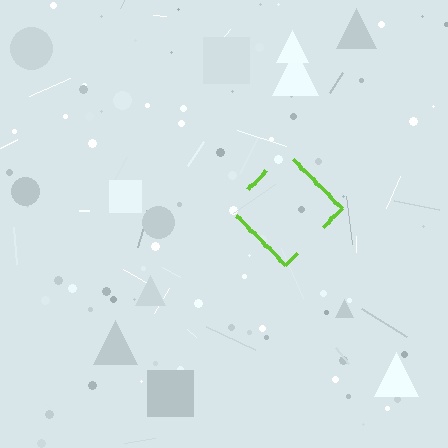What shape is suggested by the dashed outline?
The dashed outline suggests a diamond.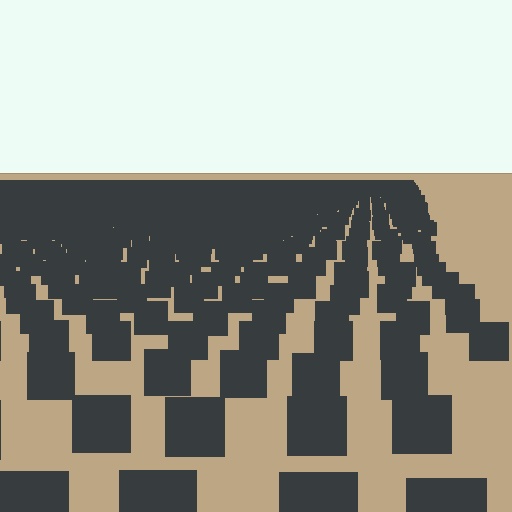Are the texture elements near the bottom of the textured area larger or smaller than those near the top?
Larger. Near the bottom, elements are closer to the viewer and appear at a bigger on-screen size.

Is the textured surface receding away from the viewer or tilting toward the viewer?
The surface is receding away from the viewer. Texture elements get smaller and denser toward the top.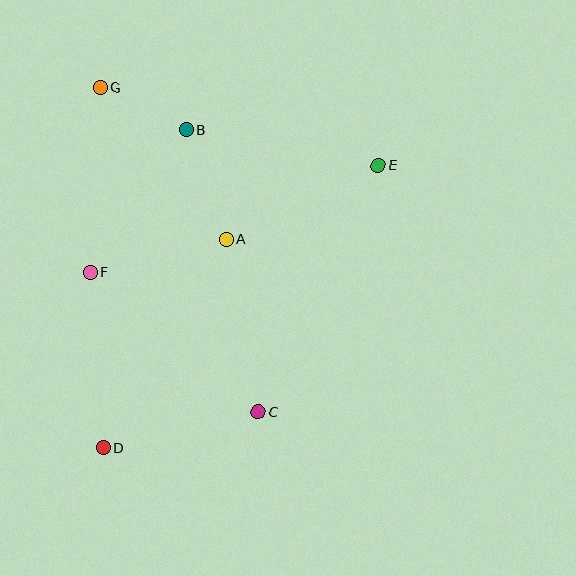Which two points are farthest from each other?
Points D and E are farthest from each other.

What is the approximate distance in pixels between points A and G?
The distance between A and G is approximately 197 pixels.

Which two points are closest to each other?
Points B and G are closest to each other.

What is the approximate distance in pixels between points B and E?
The distance between B and E is approximately 195 pixels.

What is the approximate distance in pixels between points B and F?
The distance between B and F is approximately 172 pixels.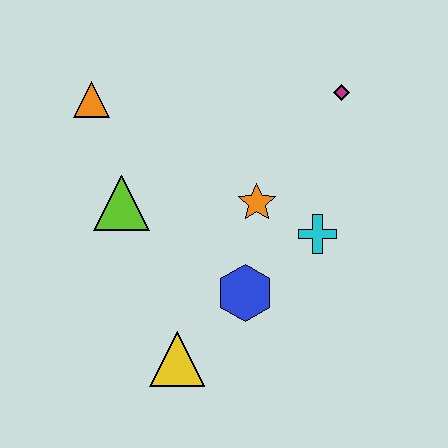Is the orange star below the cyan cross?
No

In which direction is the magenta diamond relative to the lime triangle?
The magenta diamond is to the right of the lime triangle.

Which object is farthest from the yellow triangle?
The magenta diamond is farthest from the yellow triangle.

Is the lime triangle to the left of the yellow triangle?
Yes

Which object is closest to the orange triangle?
The lime triangle is closest to the orange triangle.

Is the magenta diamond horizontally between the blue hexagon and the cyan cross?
No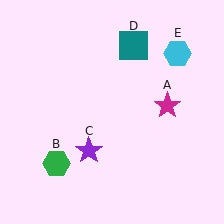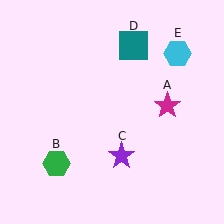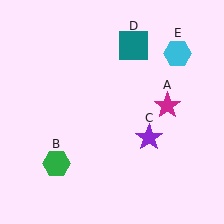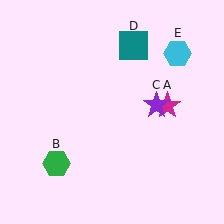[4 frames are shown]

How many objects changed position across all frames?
1 object changed position: purple star (object C).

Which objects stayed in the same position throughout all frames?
Magenta star (object A) and green hexagon (object B) and teal square (object D) and cyan hexagon (object E) remained stationary.